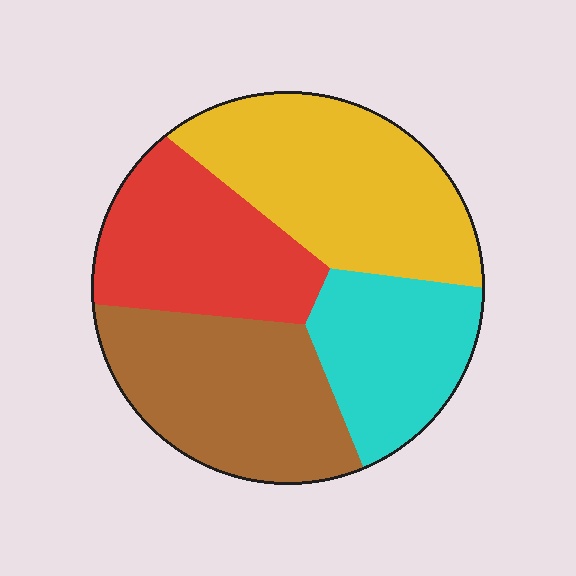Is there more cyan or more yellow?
Yellow.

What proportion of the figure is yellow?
Yellow covers around 30% of the figure.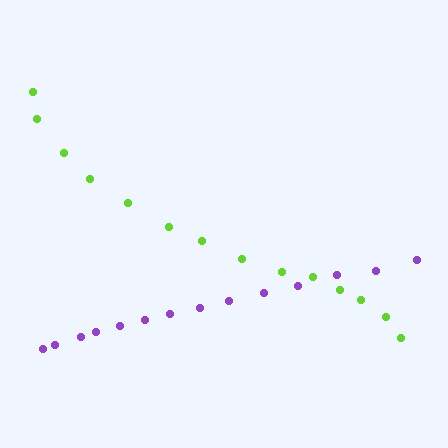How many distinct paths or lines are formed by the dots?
There are 2 distinct paths.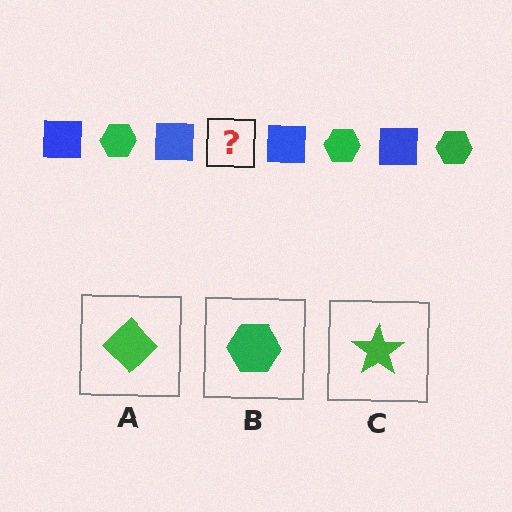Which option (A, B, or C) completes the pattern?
B.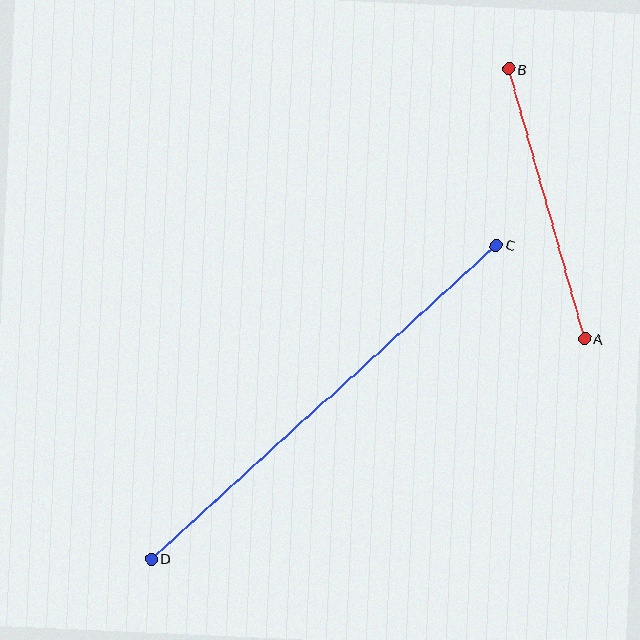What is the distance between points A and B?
The distance is approximately 280 pixels.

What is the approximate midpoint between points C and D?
The midpoint is at approximately (324, 402) pixels.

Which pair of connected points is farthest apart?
Points C and D are farthest apart.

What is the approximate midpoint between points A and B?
The midpoint is at approximately (547, 204) pixels.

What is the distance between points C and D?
The distance is approximately 467 pixels.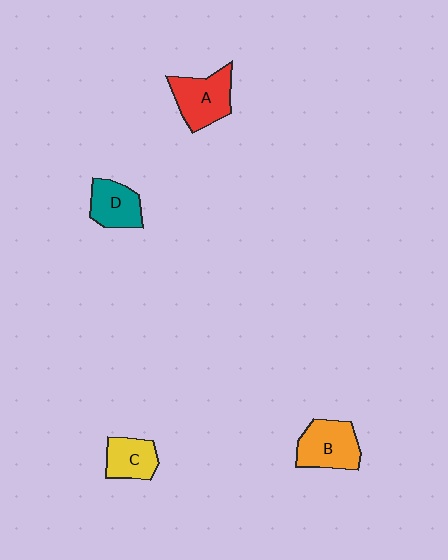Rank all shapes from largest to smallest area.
From largest to smallest: A (red), B (orange), D (teal), C (yellow).